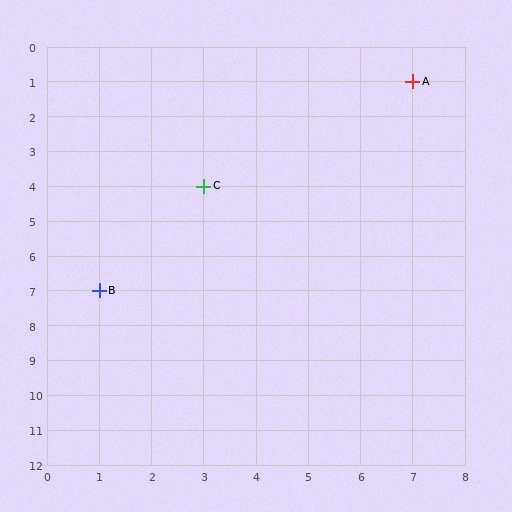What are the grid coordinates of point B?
Point B is at grid coordinates (1, 7).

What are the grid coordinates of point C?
Point C is at grid coordinates (3, 4).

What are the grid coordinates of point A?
Point A is at grid coordinates (7, 1).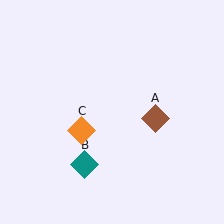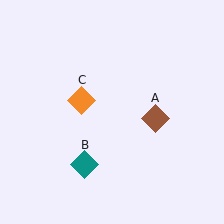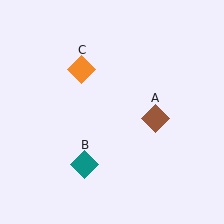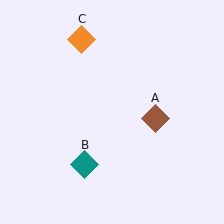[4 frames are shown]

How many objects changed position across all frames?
1 object changed position: orange diamond (object C).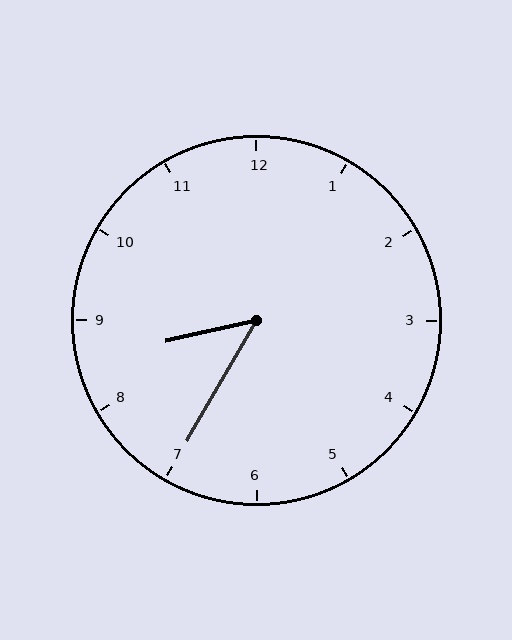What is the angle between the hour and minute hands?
Approximately 48 degrees.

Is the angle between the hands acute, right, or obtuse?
It is acute.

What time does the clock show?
8:35.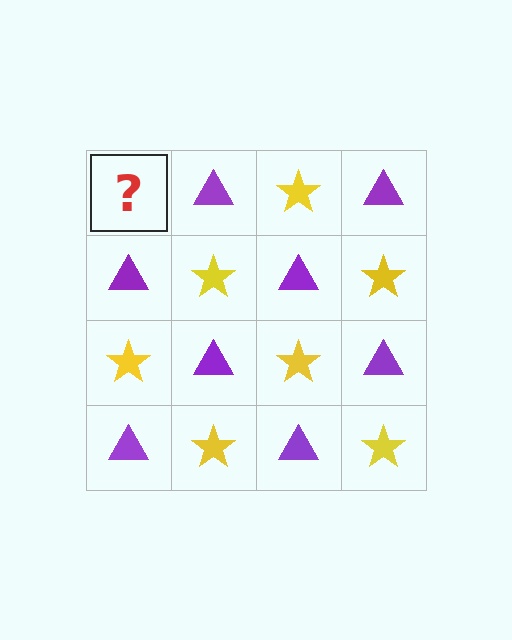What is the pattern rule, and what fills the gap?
The rule is that it alternates yellow star and purple triangle in a checkerboard pattern. The gap should be filled with a yellow star.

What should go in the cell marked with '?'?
The missing cell should contain a yellow star.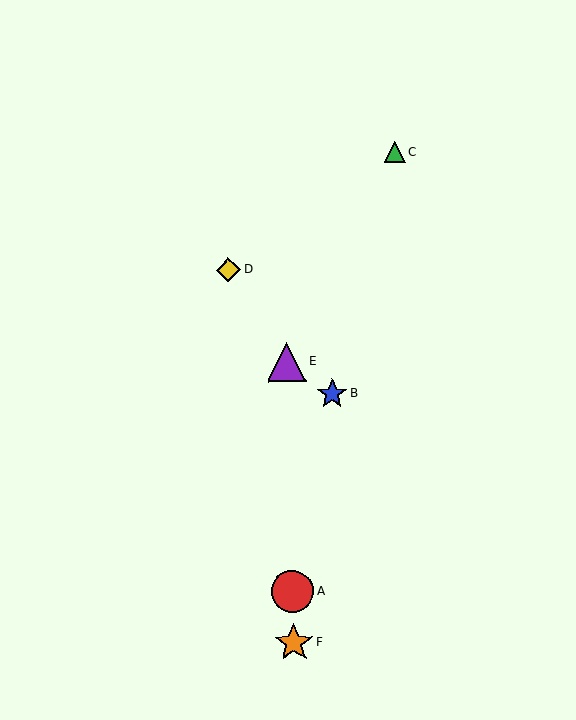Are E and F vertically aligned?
Yes, both are at x≈287.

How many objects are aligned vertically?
3 objects (A, E, F) are aligned vertically.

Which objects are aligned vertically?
Objects A, E, F are aligned vertically.